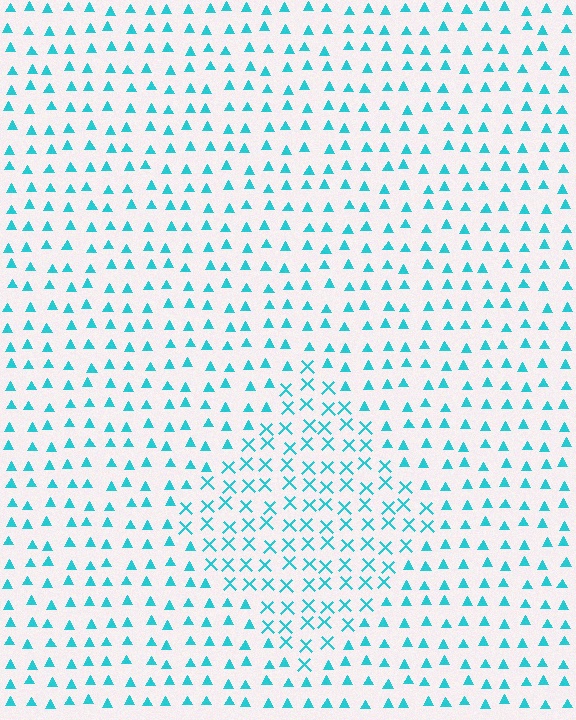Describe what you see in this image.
The image is filled with small cyan elements arranged in a uniform grid. A diamond-shaped region contains X marks, while the surrounding area contains triangles. The boundary is defined purely by the change in element shape.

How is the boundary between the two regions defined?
The boundary is defined by a change in element shape: X marks inside vs. triangles outside. All elements share the same color and spacing.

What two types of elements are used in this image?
The image uses X marks inside the diamond region and triangles outside it.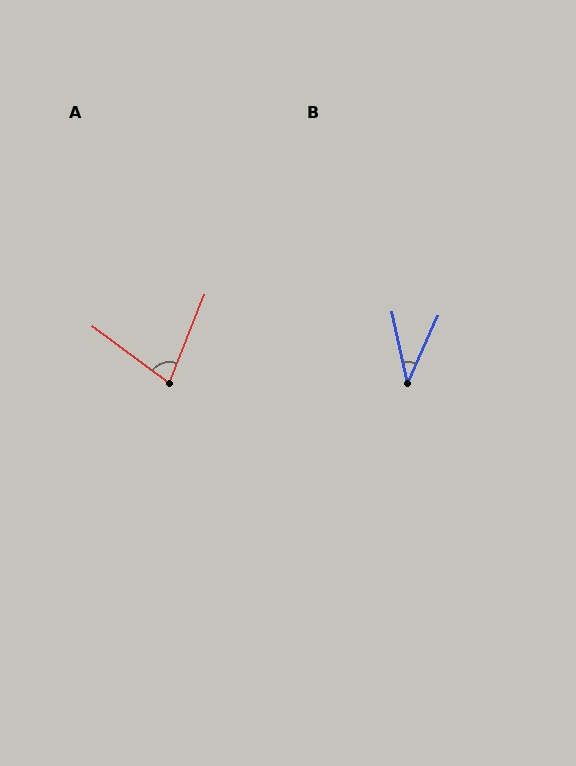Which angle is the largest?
A, at approximately 76 degrees.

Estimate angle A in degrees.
Approximately 76 degrees.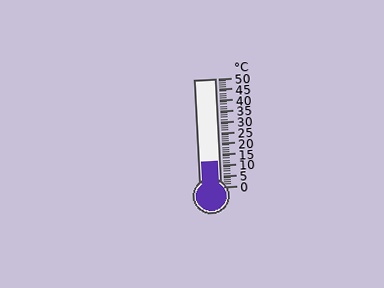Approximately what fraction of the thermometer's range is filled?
The thermometer is filled to approximately 25% of its range.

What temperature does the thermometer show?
The thermometer shows approximately 12°C.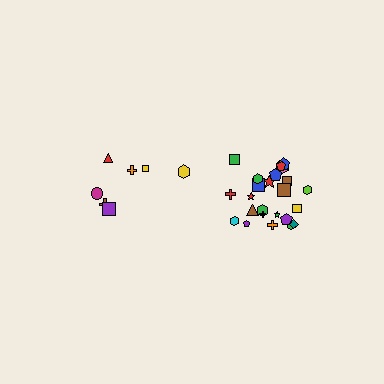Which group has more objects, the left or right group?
The right group.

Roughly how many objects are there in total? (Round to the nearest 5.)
Roughly 30 objects in total.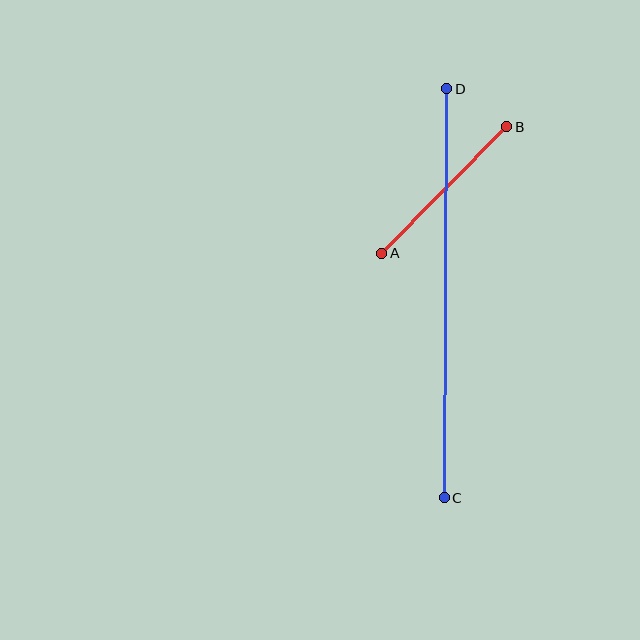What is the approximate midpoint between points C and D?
The midpoint is at approximately (445, 293) pixels.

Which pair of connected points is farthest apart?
Points C and D are farthest apart.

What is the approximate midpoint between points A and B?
The midpoint is at approximately (444, 190) pixels.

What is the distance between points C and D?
The distance is approximately 409 pixels.